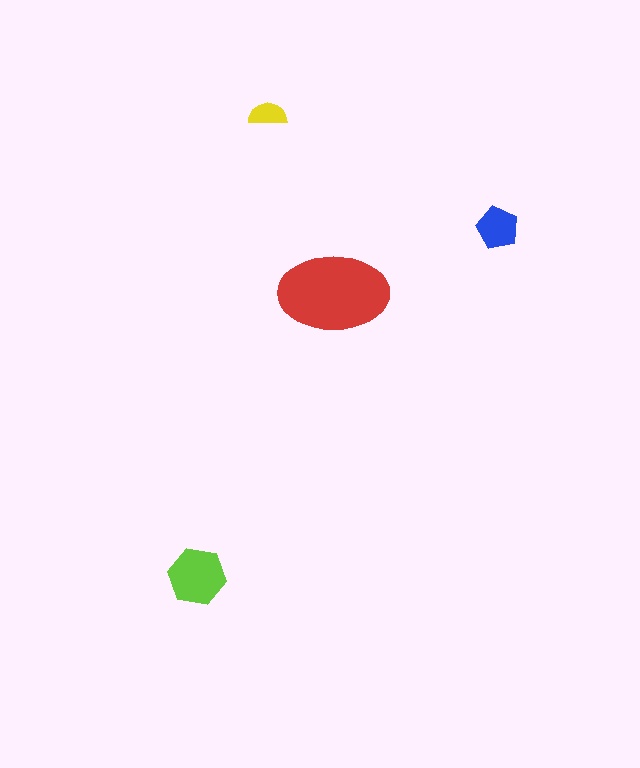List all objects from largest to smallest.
The red ellipse, the lime hexagon, the blue pentagon, the yellow semicircle.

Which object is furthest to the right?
The blue pentagon is rightmost.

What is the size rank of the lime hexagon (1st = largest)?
2nd.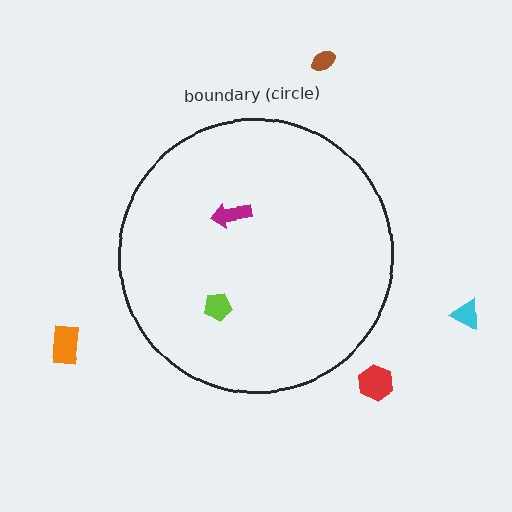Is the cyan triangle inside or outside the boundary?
Outside.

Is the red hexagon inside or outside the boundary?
Outside.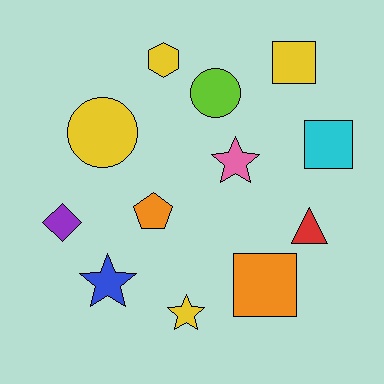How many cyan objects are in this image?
There is 1 cyan object.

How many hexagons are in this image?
There is 1 hexagon.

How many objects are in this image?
There are 12 objects.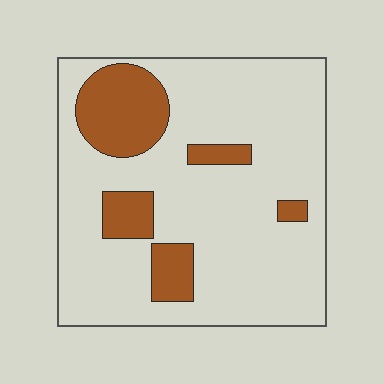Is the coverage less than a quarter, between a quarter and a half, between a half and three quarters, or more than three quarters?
Less than a quarter.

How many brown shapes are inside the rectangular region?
5.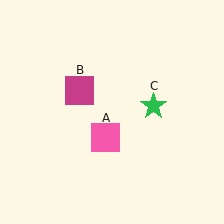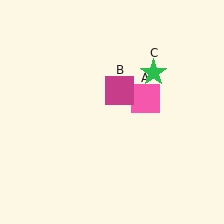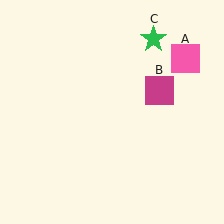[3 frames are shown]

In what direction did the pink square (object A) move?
The pink square (object A) moved up and to the right.